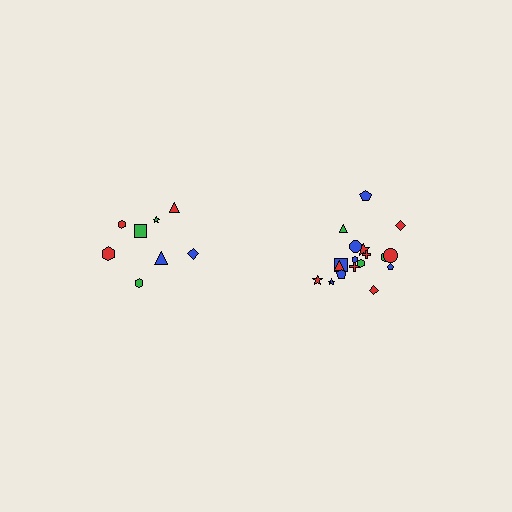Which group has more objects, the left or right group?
The right group.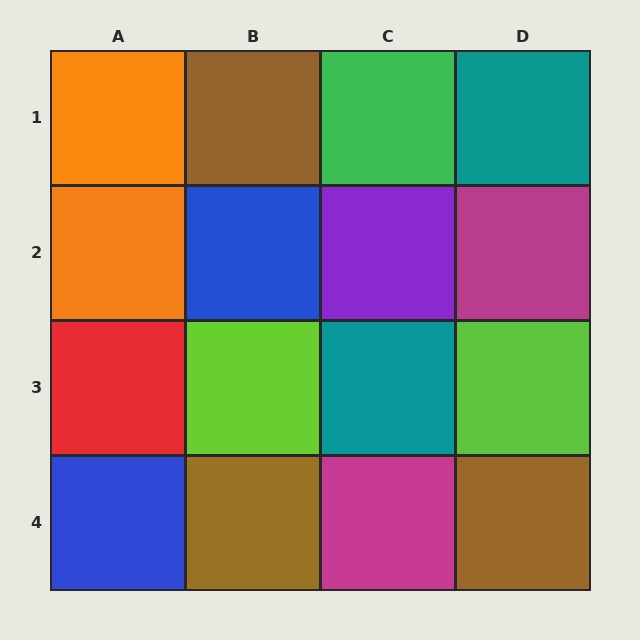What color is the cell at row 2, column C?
Purple.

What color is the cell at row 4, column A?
Blue.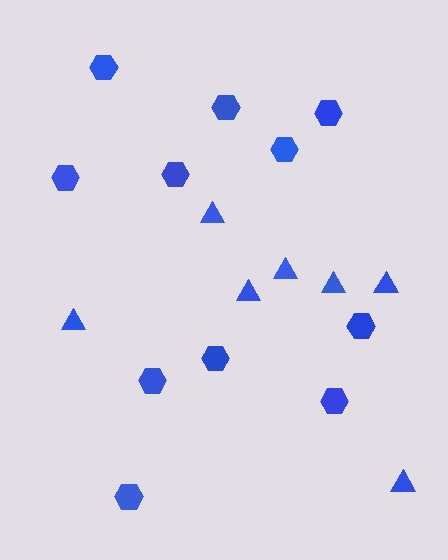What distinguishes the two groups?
There are 2 groups: one group of triangles (7) and one group of hexagons (11).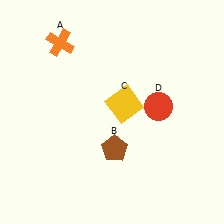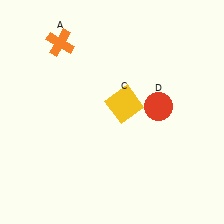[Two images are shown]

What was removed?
The brown pentagon (B) was removed in Image 2.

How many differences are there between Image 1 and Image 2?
There is 1 difference between the two images.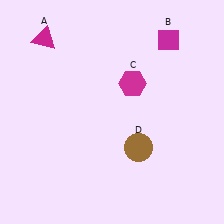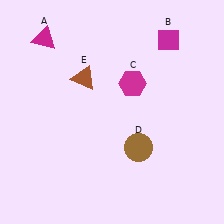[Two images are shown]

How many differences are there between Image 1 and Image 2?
There is 1 difference between the two images.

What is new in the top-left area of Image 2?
A brown triangle (E) was added in the top-left area of Image 2.